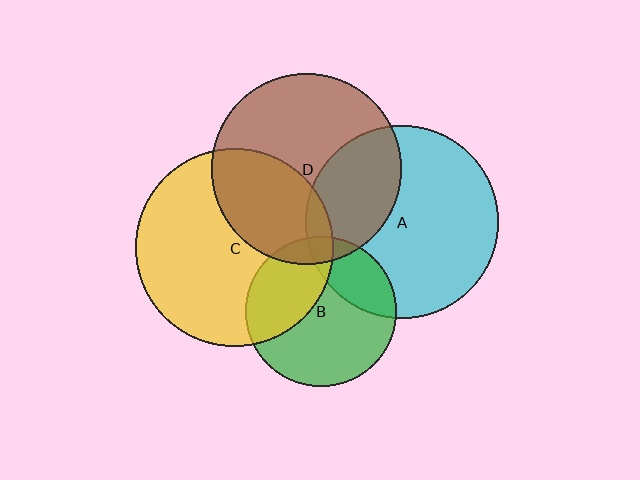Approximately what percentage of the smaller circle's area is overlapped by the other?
Approximately 35%.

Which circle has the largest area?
Circle C (yellow).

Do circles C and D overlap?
Yes.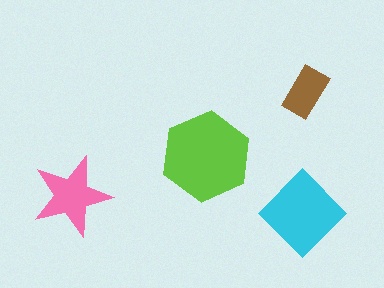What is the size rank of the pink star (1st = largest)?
3rd.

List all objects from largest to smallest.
The lime hexagon, the cyan diamond, the pink star, the brown rectangle.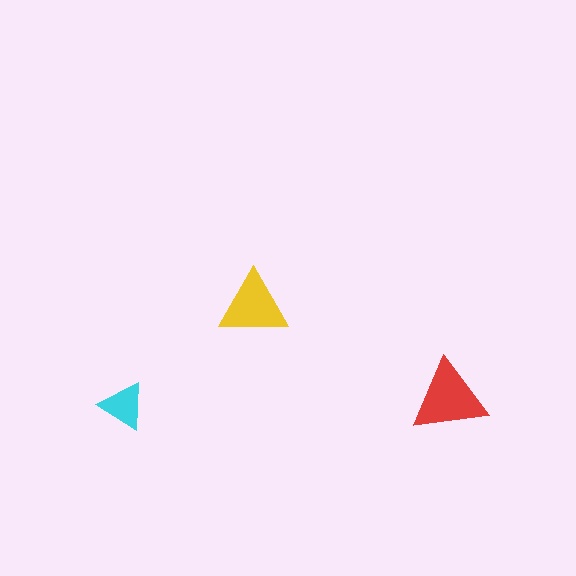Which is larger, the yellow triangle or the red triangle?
The red one.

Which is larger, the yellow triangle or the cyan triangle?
The yellow one.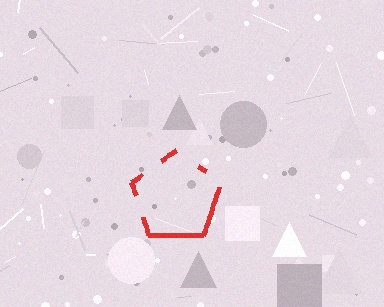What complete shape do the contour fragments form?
The contour fragments form a pentagon.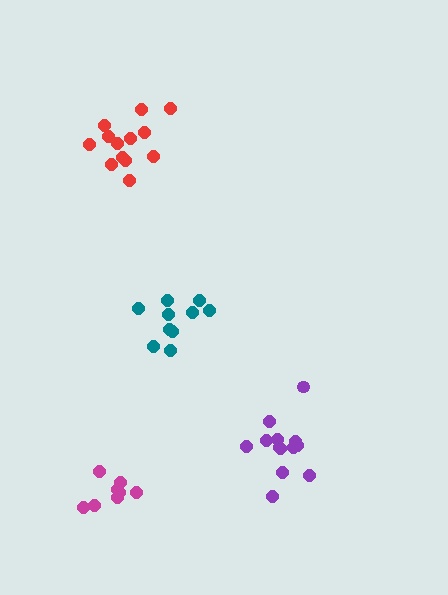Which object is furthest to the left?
The magenta cluster is leftmost.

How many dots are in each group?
Group 1: 13 dots, Group 2: 8 dots, Group 3: 13 dots, Group 4: 11 dots (45 total).